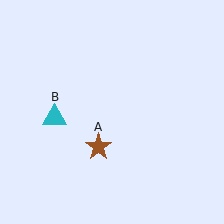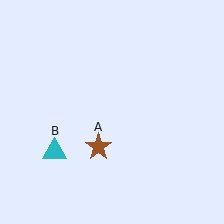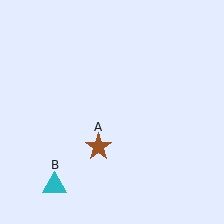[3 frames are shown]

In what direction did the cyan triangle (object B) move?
The cyan triangle (object B) moved down.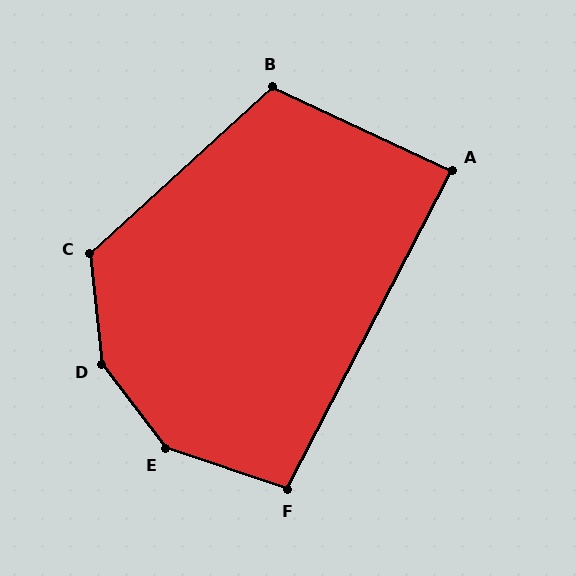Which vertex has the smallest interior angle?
A, at approximately 88 degrees.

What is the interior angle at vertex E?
Approximately 146 degrees (obtuse).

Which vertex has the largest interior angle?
D, at approximately 149 degrees.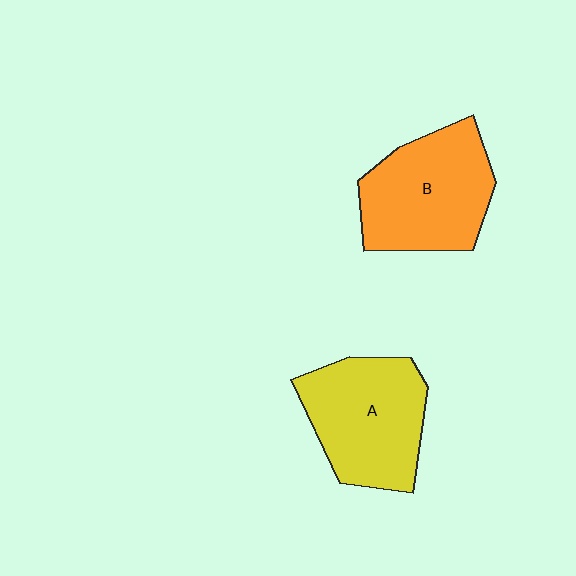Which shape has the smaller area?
Shape A (yellow).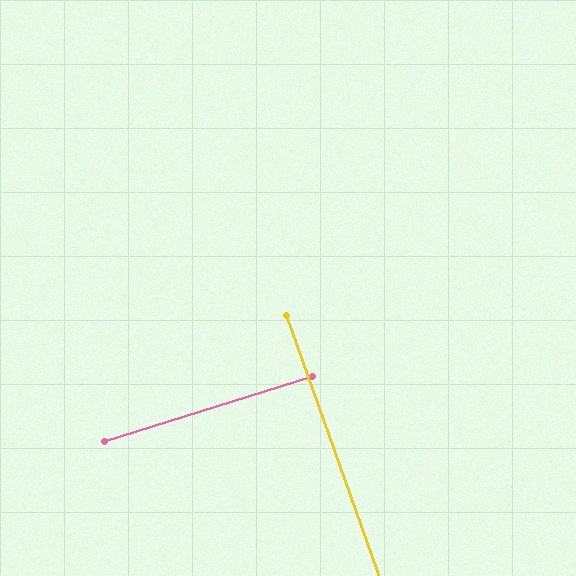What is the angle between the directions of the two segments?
Approximately 88 degrees.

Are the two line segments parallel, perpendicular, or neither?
Perpendicular — they meet at approximately 88°.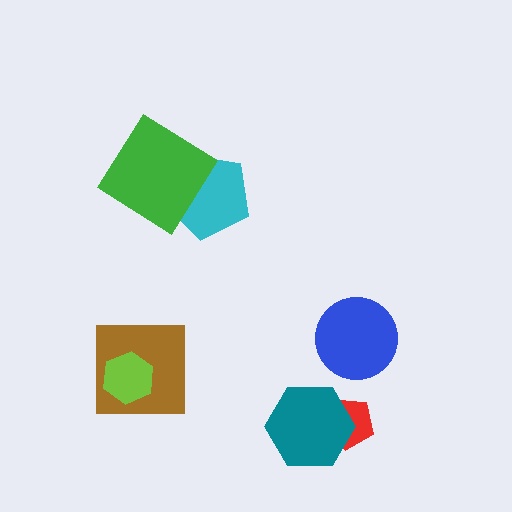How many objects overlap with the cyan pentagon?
1 object overlaps with the cyan pentagon.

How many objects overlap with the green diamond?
1 object overlaps with the green diamond.